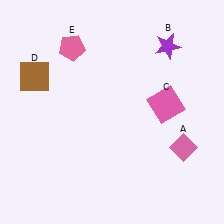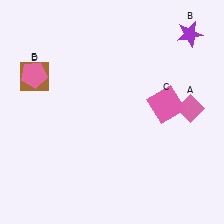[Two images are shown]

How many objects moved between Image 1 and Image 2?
3 objects moved between the two images.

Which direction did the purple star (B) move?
The purple star (B) moved right.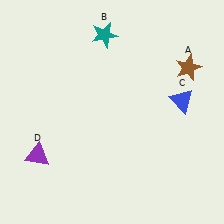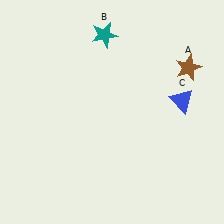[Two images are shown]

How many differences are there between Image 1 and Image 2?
There is 1 difference between the two images.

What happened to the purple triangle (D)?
The purple triangle (D) was removed in Image 2. It was in the bottom-left area of Image 1.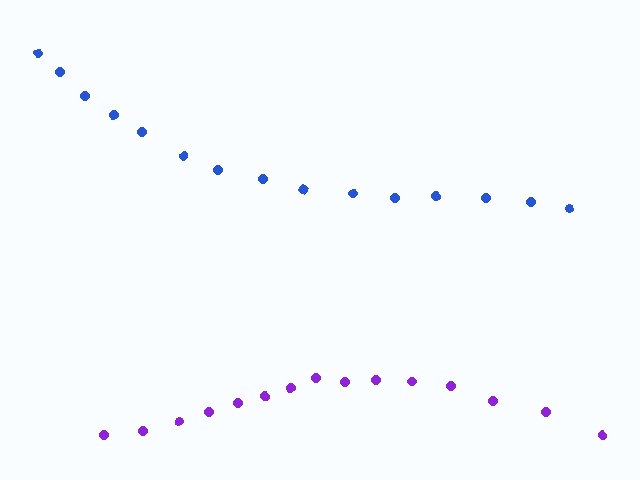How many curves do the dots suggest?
There are 2 distinct paths.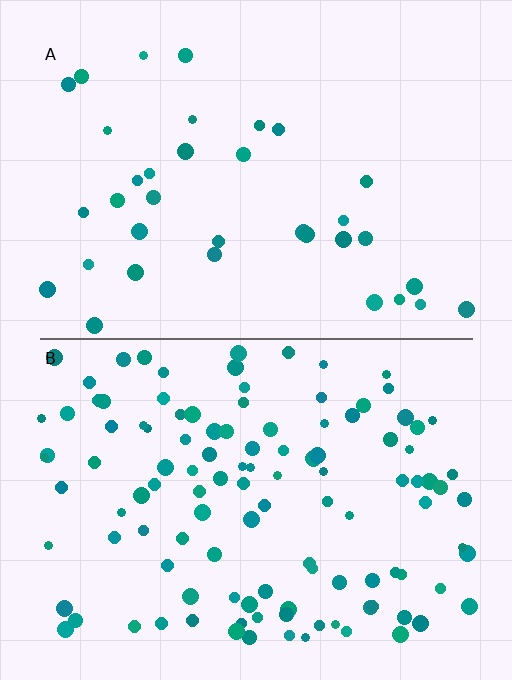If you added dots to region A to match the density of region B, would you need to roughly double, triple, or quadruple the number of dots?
Approximately triple.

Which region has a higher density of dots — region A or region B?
B (the bottom).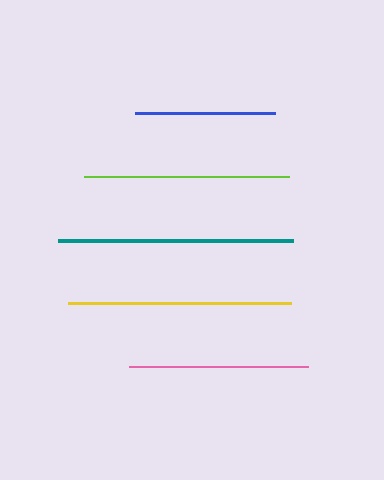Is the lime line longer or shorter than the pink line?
The lime line is longer than the pink line.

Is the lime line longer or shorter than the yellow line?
The yellow line is longer than the lime line.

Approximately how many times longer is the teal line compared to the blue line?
The teal line is approximately 1.7 times the length of the blue line.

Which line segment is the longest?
The teal line is the longest at approximately 234 pixels.